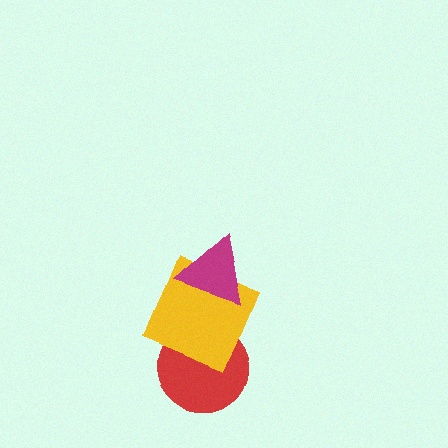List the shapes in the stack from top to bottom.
From top to bottom: the magenta triangle, the yellow square, the red circle.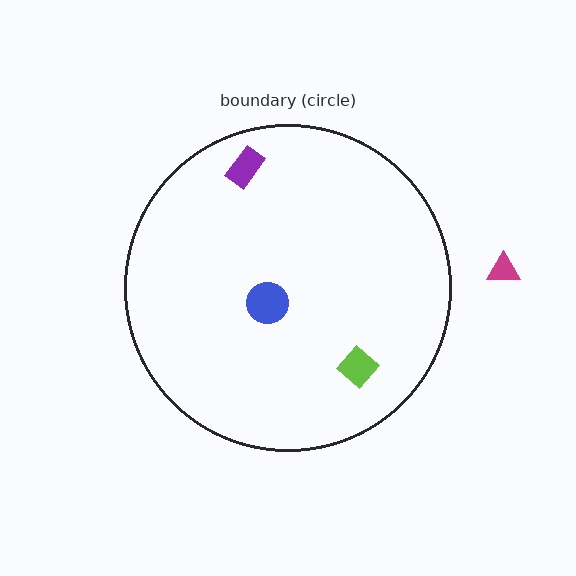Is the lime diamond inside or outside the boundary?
Inside.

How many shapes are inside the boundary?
3 inside, 1 outside.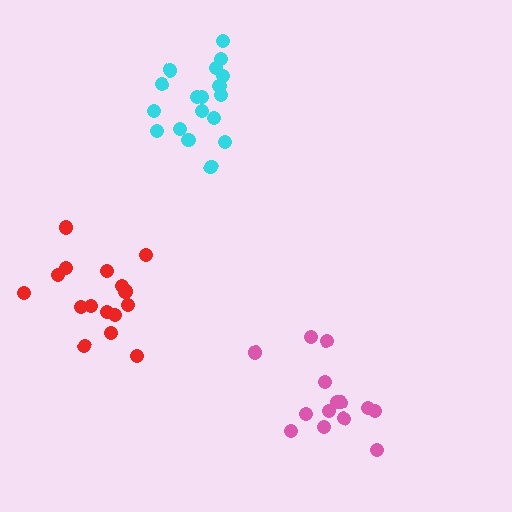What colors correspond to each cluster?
The clusters are colored: cyan, pink, red.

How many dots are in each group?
Group 1: 18 dots, Group 2: 14 dots, Group 3: 16 dots (48 total).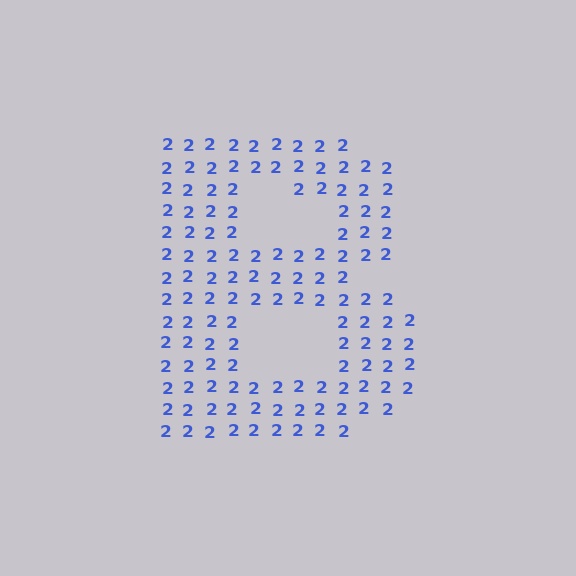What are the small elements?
The small elements are digit 2's.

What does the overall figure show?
The overall figure shows the letter B.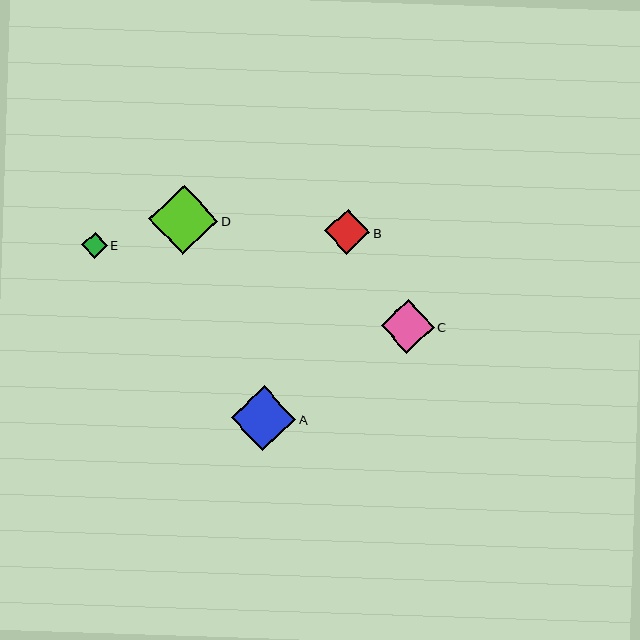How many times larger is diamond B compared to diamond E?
Diamond B is approximately 1.8 times the size of diamond E.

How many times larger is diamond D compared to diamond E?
Diamond D is approximately 2.7 times the size of diamond E.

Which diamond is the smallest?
Diamond E is the smallest with a size of approximately 26 pixels.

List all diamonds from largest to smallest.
From largest to smallest: D, A, C, B, E.